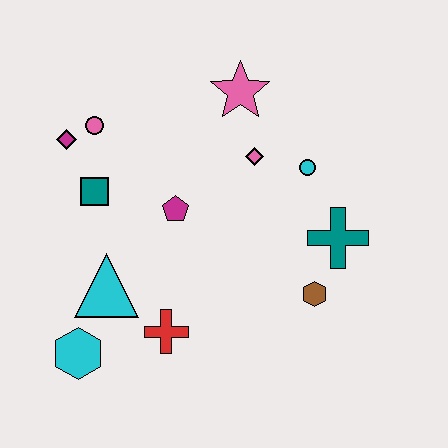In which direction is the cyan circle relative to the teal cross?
The cyan circle is above the teal cross.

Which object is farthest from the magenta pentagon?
The cyan hexagon is farthest from the magenta pentagon.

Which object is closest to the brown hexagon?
The teal cross is closest to the brown hexagon.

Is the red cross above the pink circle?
No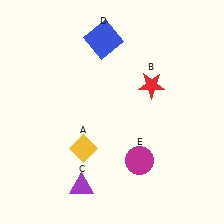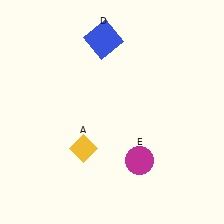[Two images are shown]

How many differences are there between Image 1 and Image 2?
There are 2 differences between the two images.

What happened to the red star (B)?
The red star (B) was removed in Image 2. It was in the top-right area of Image 1.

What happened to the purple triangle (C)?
The purple triangle (C) was removed in Image 2. It was in the bottom-left area of Image 1.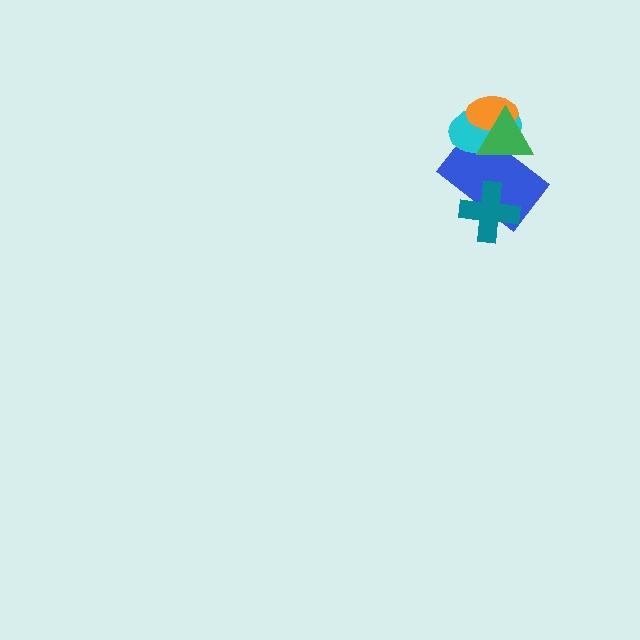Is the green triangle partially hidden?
No, no other shape covers it.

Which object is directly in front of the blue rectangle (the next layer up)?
The teal cross is directly in front of the blue rectangle.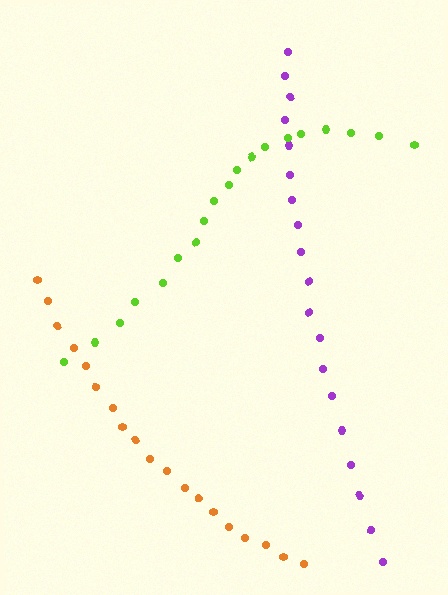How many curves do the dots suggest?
There are 3 distinct paths.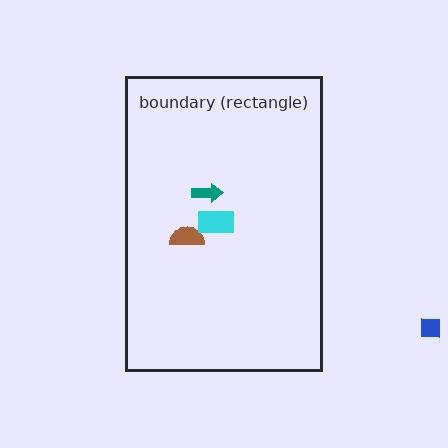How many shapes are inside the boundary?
3 inside, 1 outside.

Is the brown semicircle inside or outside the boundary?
Inside.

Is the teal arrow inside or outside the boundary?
Inside.